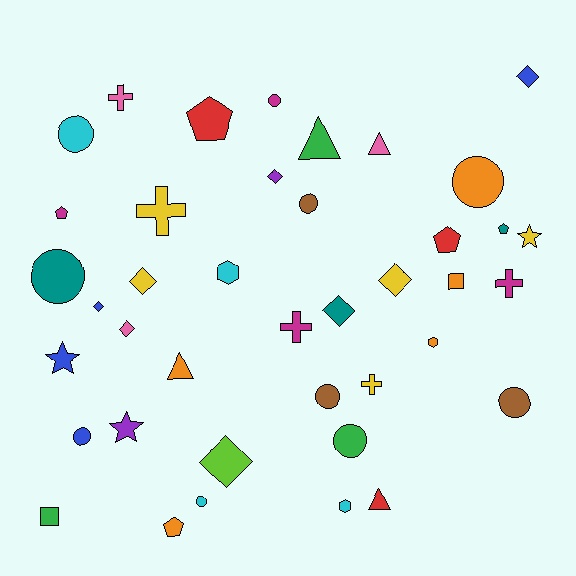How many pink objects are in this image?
There are 3 pink objects.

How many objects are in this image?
There are 40 objects.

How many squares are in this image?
There are 2 squares.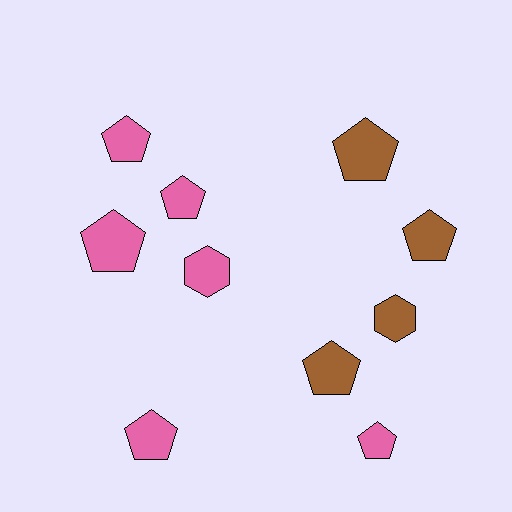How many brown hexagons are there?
There is 1 brown hexagon.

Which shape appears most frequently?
Pentagon, with 8 objects.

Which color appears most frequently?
Pink, with 6 objects.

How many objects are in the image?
There are 10 objects.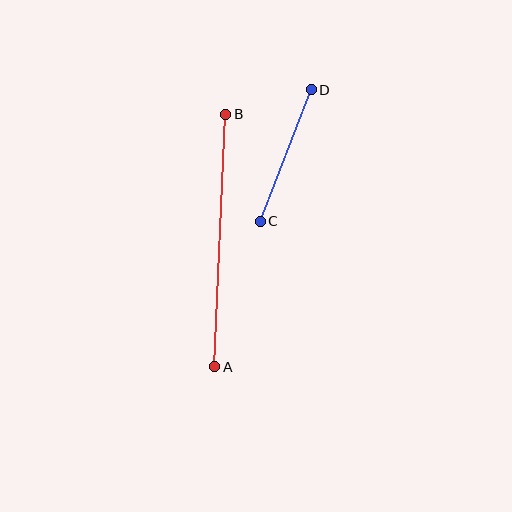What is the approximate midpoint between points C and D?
The midpoint is at approximately (286, 155) pixels.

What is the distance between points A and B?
The distance is approximately 253 pixels.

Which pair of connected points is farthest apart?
Points A and B are farthest apart.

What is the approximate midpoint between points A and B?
The midpoint is at approximately (220, 241) pixels.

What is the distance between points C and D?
The distance is approximately 141 pixels.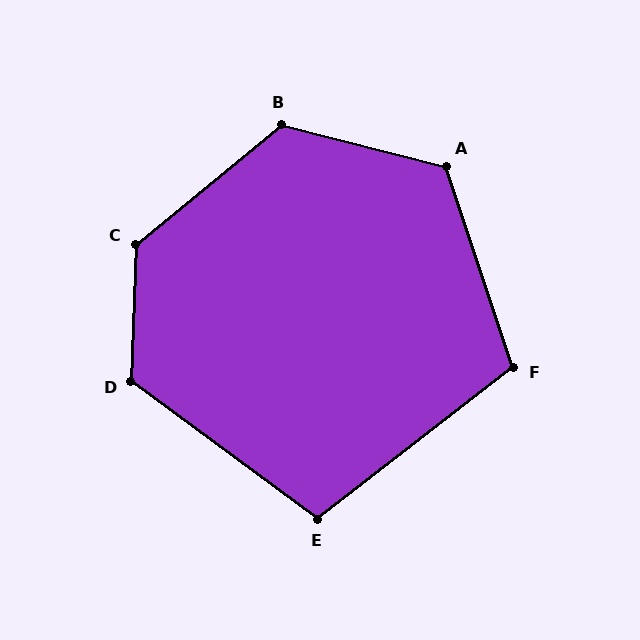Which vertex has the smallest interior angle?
E, at approximately 106 degrees.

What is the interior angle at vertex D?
Approximately 124 degrees (obtuse).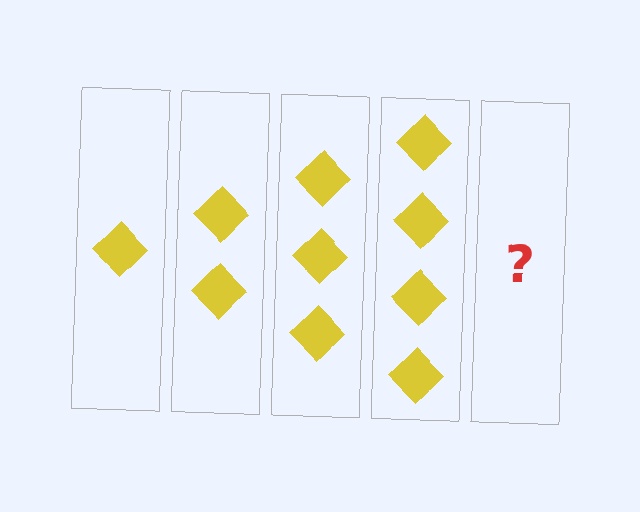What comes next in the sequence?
The next element should be 5 diamonds.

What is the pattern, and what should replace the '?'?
The pattern is that each step adds one more diamond. The '?' should be 5 diamonds.